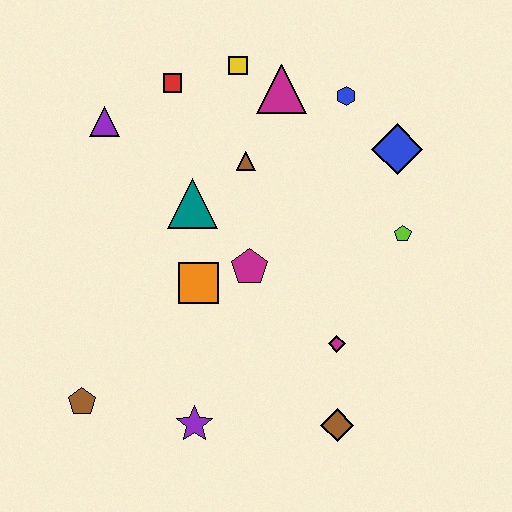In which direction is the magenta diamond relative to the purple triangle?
The magenta diamond is to the right of the purple triangle.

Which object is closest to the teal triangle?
The brown triangle is closest to the teal triangle.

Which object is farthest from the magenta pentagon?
The brown pentagon is farthest from the magenta pentagon.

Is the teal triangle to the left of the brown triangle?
Yes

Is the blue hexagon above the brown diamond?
Yes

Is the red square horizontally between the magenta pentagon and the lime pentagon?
No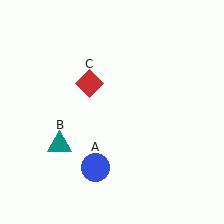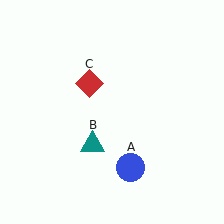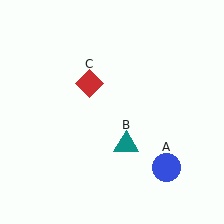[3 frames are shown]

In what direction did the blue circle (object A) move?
The blue circle (object A) moved right.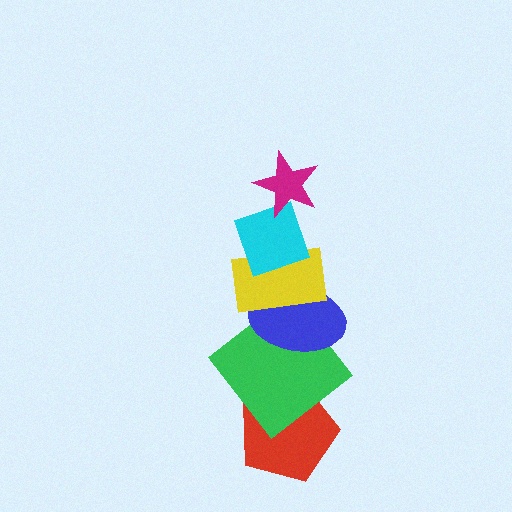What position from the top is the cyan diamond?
The cyan diamond is 2nd from the top.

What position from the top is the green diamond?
The green diamond is 5th from the top.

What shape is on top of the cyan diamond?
The magenta star is on top of the cyan diamond.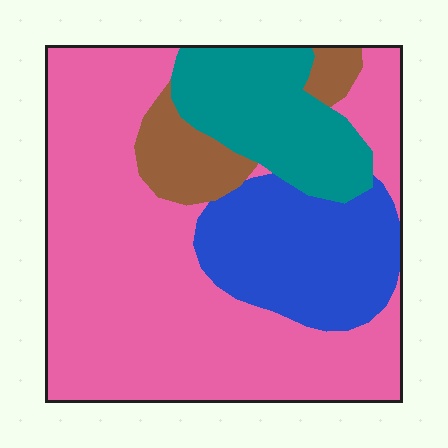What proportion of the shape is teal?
Teal covers around 15% of the shape.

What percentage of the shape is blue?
Blue covers 19% of the shape.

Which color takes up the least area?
Brown, at roughly 10%.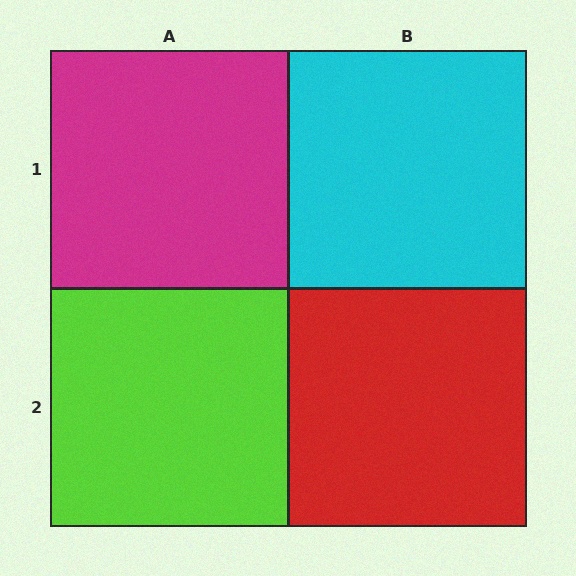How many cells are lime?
1 cell is lime.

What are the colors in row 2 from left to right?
Lime, red.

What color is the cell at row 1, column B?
Cyan.